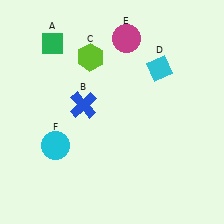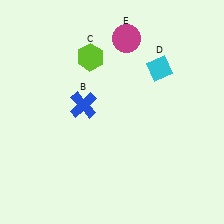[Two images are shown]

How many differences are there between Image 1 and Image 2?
There are 2 differences between the two images.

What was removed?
The green diamond (A), the cyan circle (F) were removed in Image 2.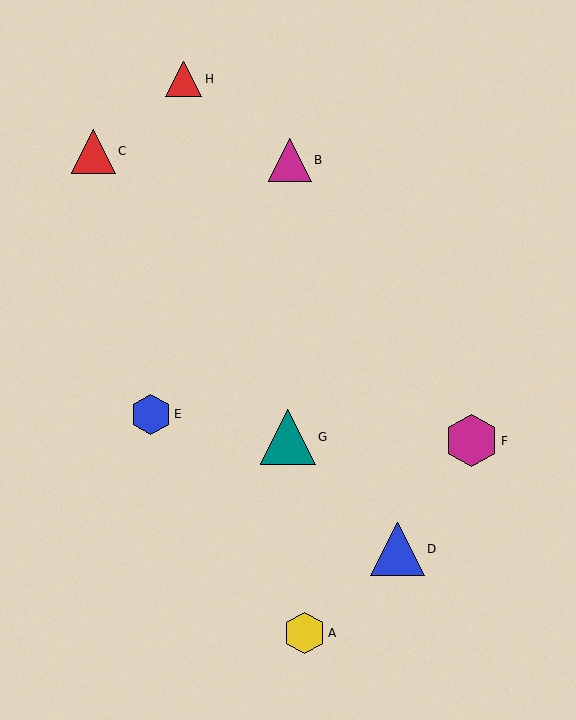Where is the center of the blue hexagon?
The center of the blue hexagon is at (151, 414).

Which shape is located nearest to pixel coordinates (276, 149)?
The magenta triangle (labeled B) at (290, 160) is nearest to that location.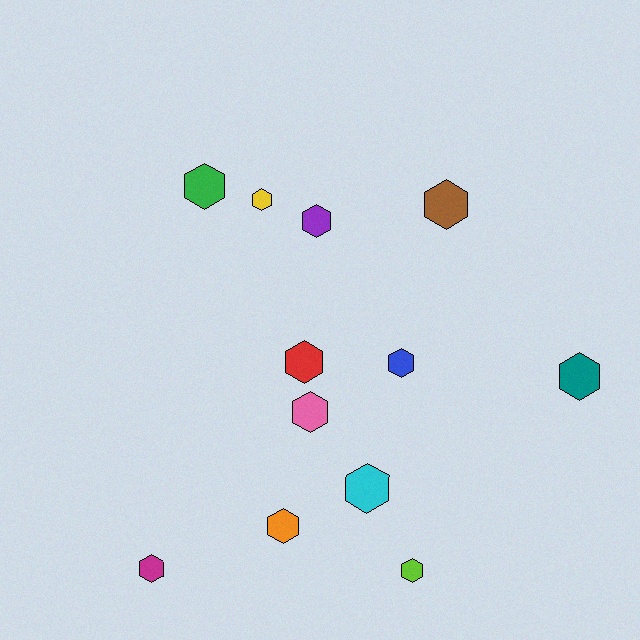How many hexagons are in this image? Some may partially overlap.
There are 12 hexagons.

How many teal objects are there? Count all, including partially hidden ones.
There is 1 teal object.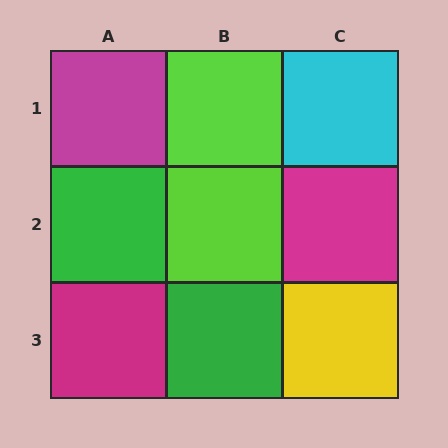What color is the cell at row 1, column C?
Cyan.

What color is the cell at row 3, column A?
Magenta.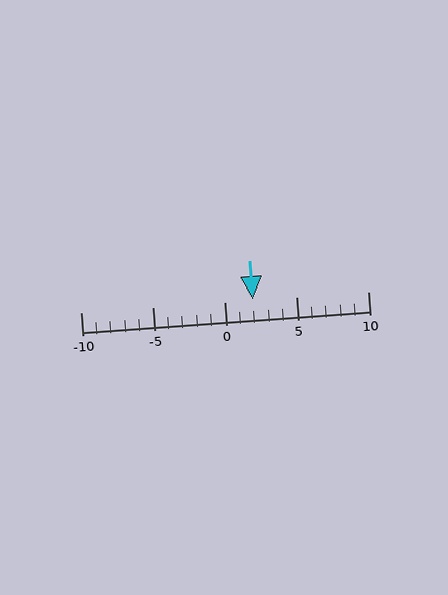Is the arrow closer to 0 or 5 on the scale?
The arrow is closer to 0.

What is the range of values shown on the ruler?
The ruler shows values from -10 to 10.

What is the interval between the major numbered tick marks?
The major tick marks are spaced 5 units apart.